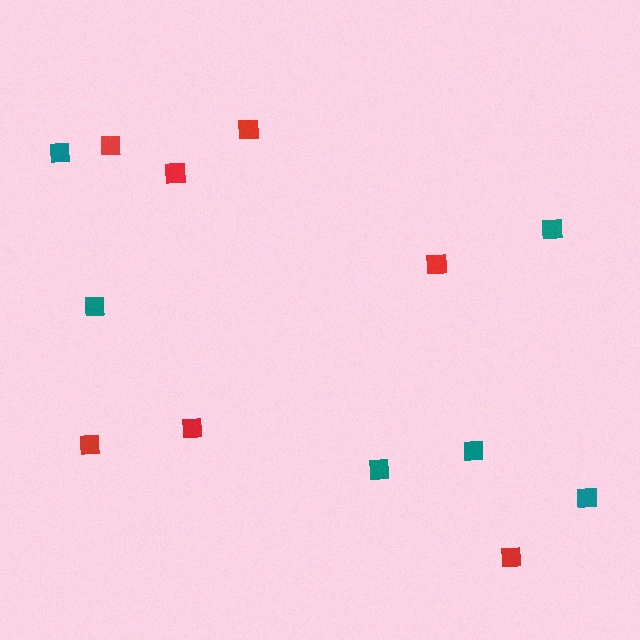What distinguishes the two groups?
There are 2 groups: one group of teal squares (6) and one group of red squares (7).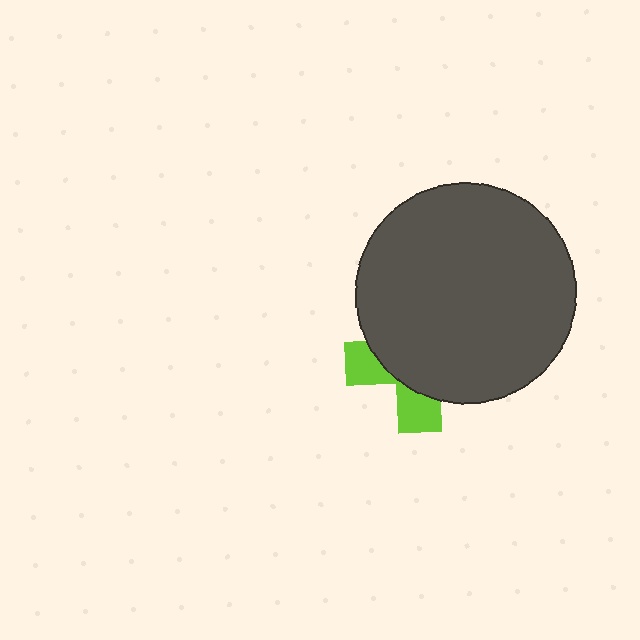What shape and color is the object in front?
The object in front is a dark gray circle.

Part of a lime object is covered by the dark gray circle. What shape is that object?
It is a cross.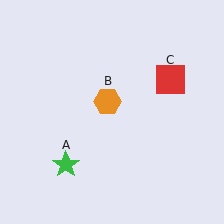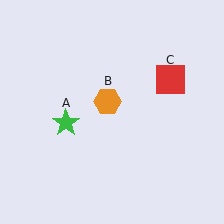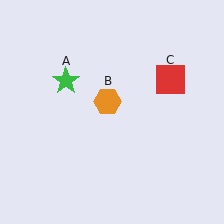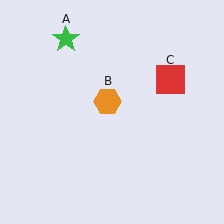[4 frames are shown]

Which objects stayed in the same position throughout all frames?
Orange hexagon (object B) and red square (object C) remained stationary.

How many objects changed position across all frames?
1 object changed position: green star (object A).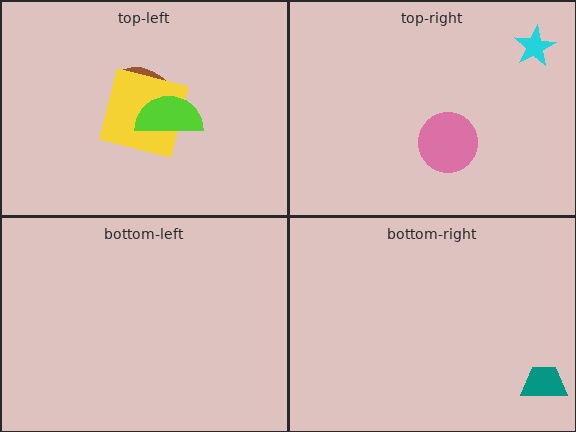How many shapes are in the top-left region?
3.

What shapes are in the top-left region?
The brown ellipse, the yellow square, the lime semicircle.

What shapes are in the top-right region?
The cyan star, the pink circle.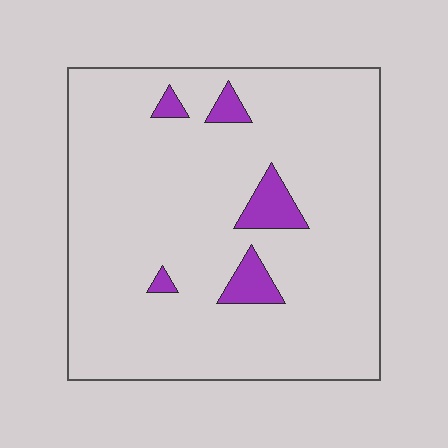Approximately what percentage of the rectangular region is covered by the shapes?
Approximately 5%.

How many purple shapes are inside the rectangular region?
5.